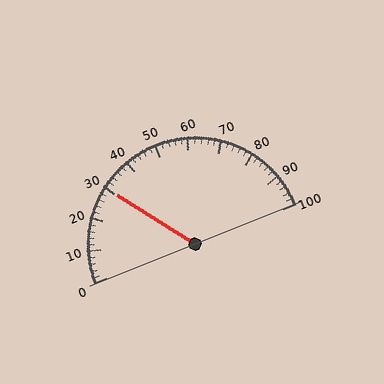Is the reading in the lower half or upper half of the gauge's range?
The reading is in the lower half of the range (0 to 100).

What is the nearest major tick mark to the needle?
The nearest major tick mark is 30.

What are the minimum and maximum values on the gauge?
The gauge ranges from 0 to 100.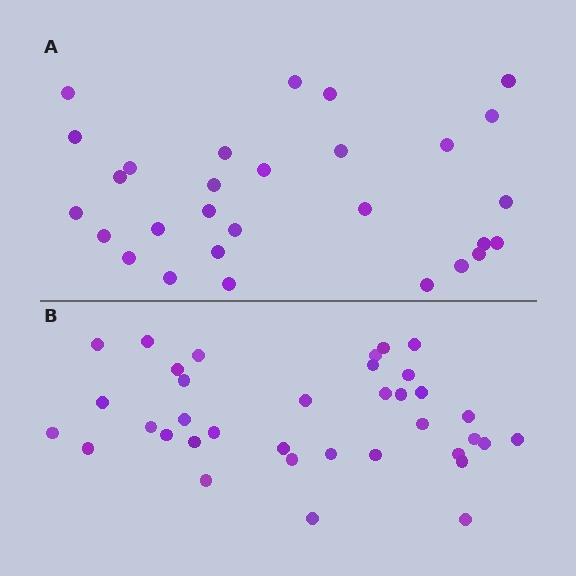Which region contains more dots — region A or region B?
Region B (the bottom region) has more dots.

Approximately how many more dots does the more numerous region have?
Region B has roughly 8 or so more dots than region A.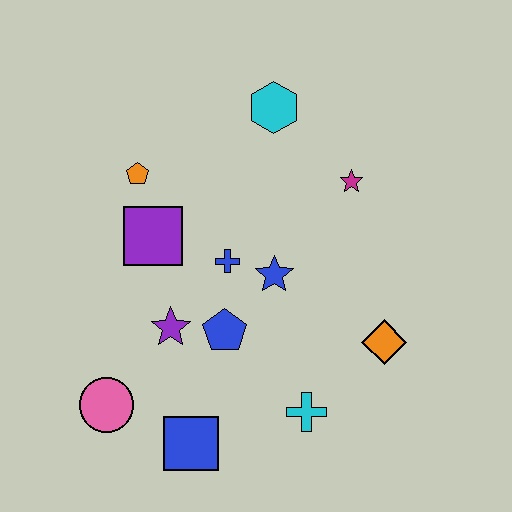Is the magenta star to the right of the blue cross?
Yes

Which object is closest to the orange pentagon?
The purple square is closest to the orange pentagon.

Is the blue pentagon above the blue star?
No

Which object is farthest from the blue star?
The pink circle is farthest from the blue star.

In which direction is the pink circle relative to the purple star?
The pink circle is below the purple star.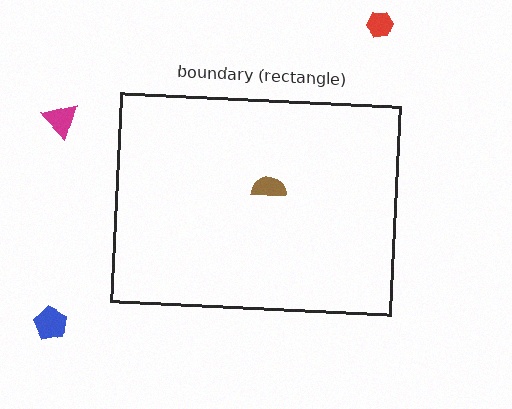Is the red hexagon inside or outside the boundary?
Outside.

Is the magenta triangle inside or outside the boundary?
Outside.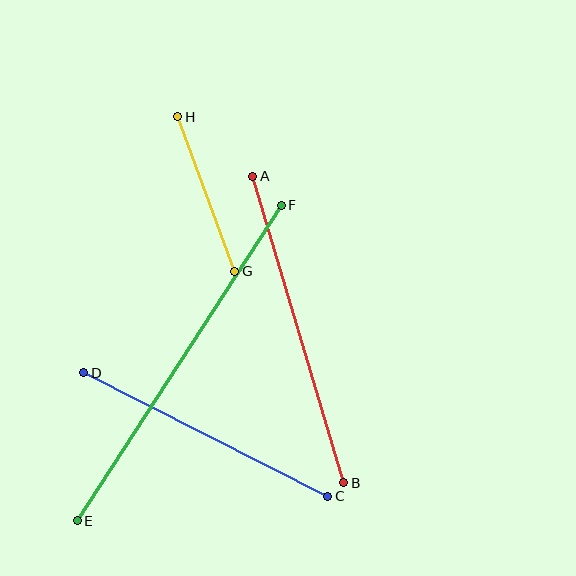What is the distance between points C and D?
The distance is approximately 274 pixels.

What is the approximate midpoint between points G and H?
The midpoint is at approximately (206, 194) pixels.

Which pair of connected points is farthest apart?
Points E and F are farthest apart.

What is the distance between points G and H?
The distance is approximately 164 pixels.